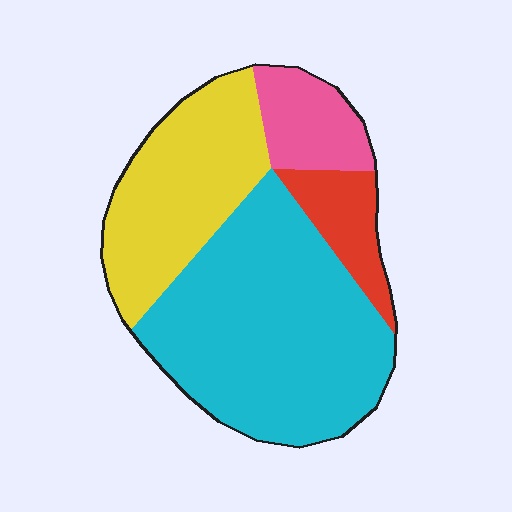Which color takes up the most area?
Cyan, at roughly 50%.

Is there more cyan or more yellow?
Cyan.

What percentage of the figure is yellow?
Yellow takes up about one quarter (1/4) of the figure.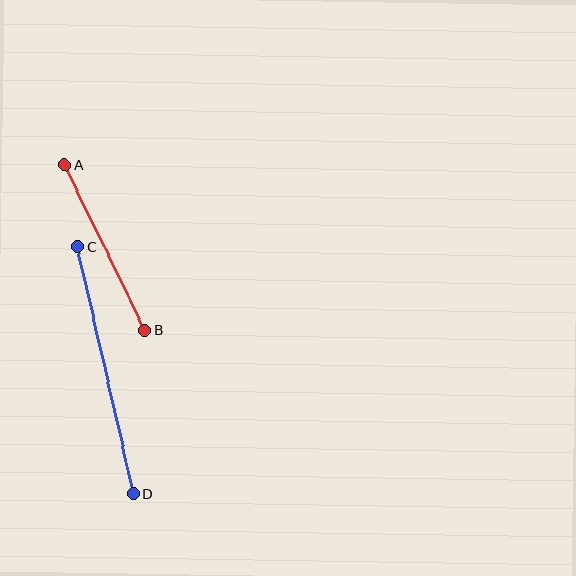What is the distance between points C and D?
The distance is approximately 253 pixels.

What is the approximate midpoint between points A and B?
The midpoint is at approximately (105, 247) pixels.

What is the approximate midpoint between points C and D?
The midpoint is at approximately (105, 370) pixels.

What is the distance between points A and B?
The distance is approximately 184 pixels.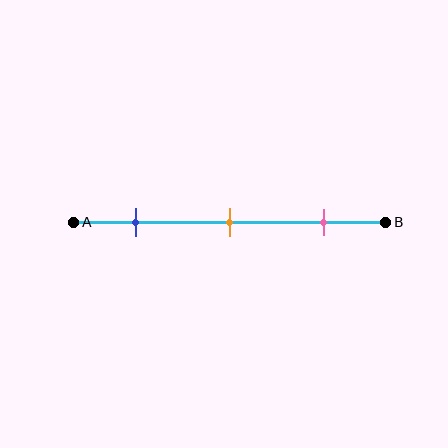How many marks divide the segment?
There are 3 marks dividing the segment.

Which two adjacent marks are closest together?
The blue and orange marks are the closest adjacent pair.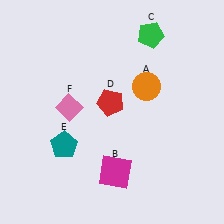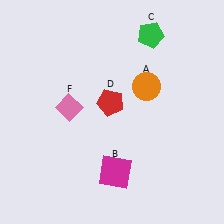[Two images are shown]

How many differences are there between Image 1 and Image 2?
There is 1 difference between the two images.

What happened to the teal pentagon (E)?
The teal pentagon (E) was removed in Image 2. It was in the bottom-left area of Image 1.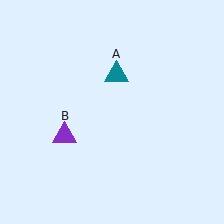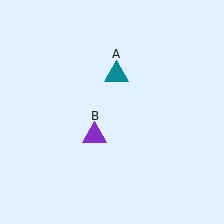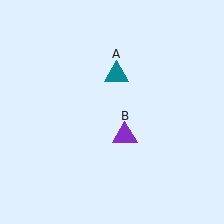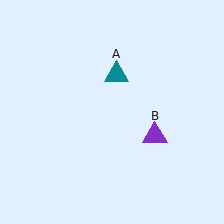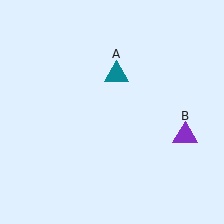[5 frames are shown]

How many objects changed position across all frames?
1 object changed position: purple triangle (object B).